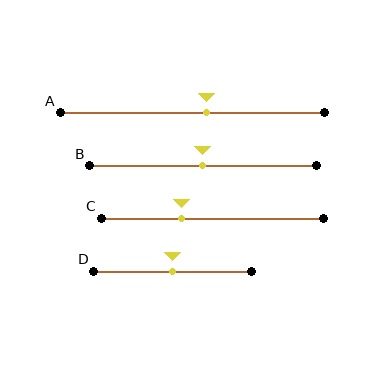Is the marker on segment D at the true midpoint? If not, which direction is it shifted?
Yes, the marker on segment D is at the true midpoint.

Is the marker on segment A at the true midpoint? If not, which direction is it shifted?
No, the marker on segment A is shifted to the right by about 6% of the segment length.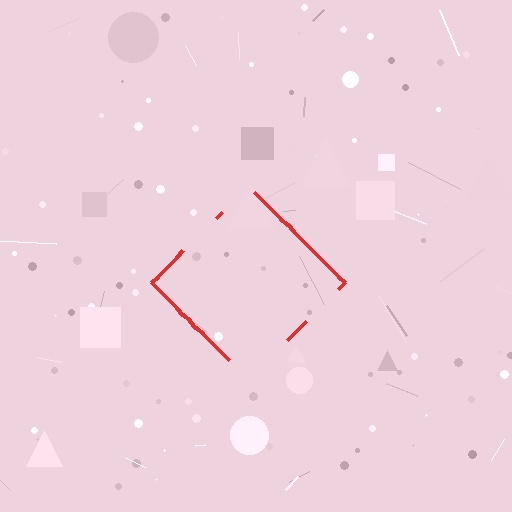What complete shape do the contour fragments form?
The contour fragments form a diamond.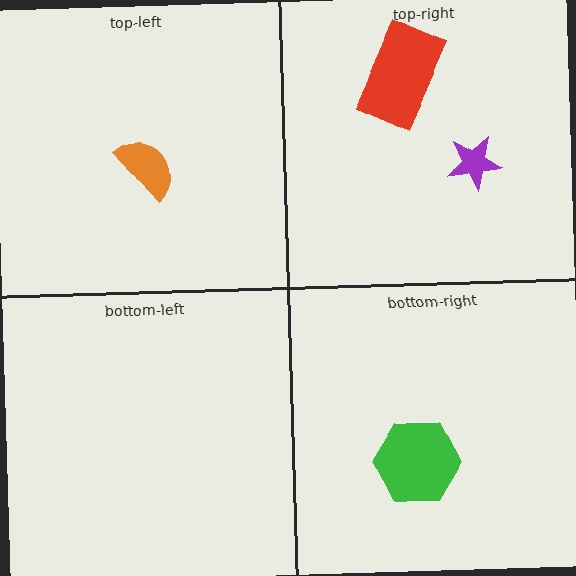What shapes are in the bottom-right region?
The green hexagon.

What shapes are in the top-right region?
The purple star, the red rectangle.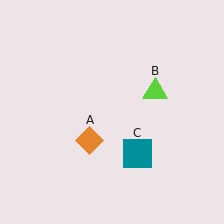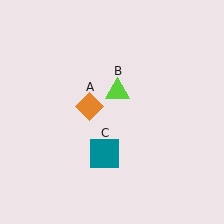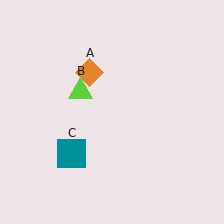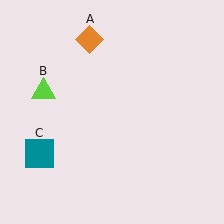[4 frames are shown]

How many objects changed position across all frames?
3 objects changed position: orange diamond (object A), lime triangle (object B), teal square (object C).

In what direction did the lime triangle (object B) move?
The lime triangle (object B) moved left.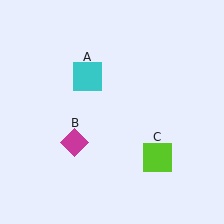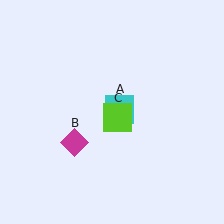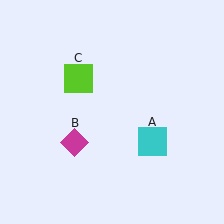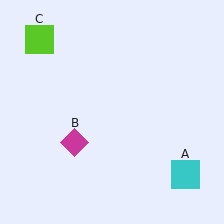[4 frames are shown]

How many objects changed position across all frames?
2 objects changed position: cyan square (object A), lime square (object C).